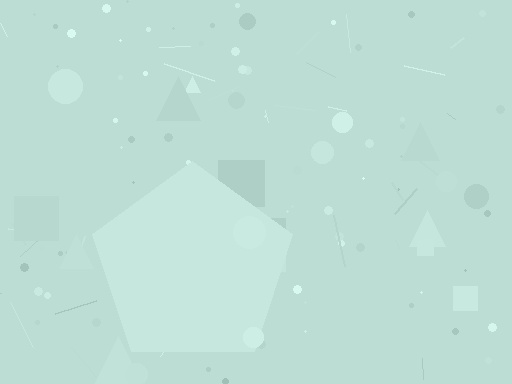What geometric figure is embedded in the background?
A pentagon is embedded in the background.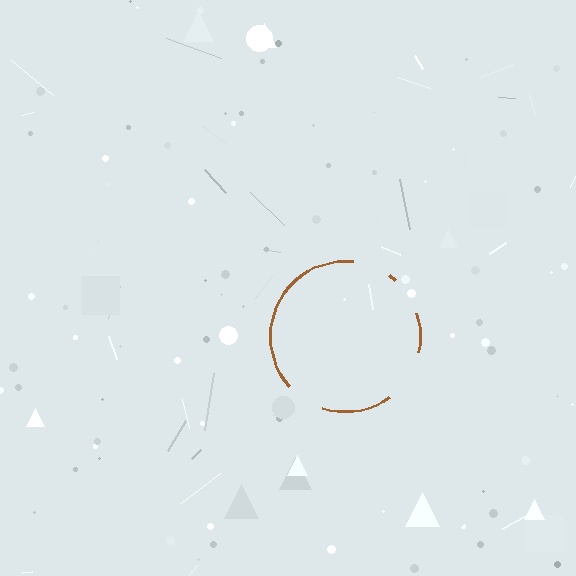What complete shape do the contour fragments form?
The contour fragments form a circle.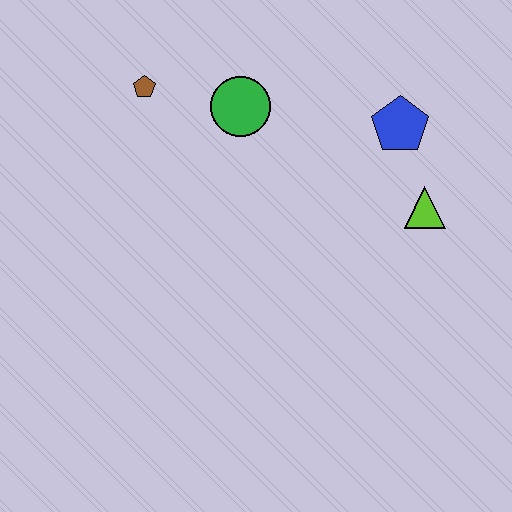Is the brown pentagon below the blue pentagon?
No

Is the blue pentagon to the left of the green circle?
No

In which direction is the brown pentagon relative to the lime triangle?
The brown pentagon is to the left of the lime triangle.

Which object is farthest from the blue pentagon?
The brown pentagon is farthest from the blue pentagon.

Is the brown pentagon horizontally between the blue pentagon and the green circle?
No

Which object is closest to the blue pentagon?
The lime triangle is closest to the blue pentagon.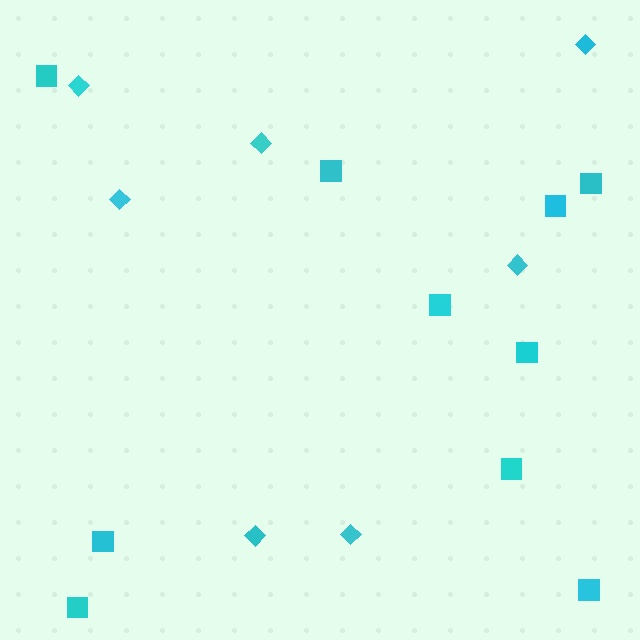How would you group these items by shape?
There are 2 groups: one group of diamonds (7) and one group of squares (10).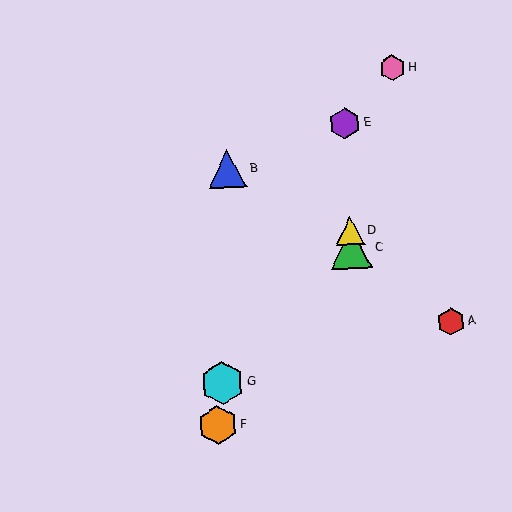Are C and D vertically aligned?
Yes, both are at x≈351.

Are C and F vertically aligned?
No, C is at x≈351 and F is at x≈218.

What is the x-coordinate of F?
Object F is at x≈218.